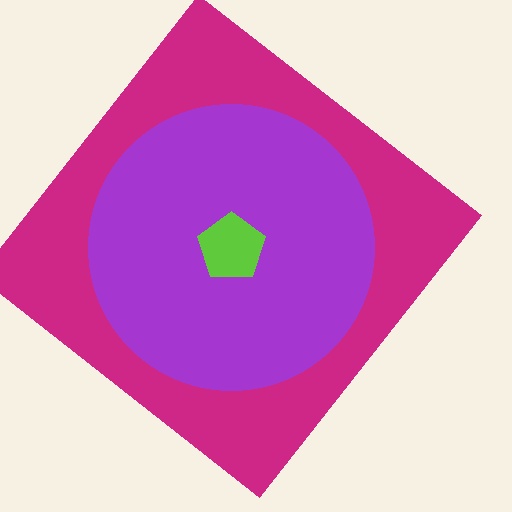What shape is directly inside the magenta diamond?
The purple circle.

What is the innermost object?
The lime pentagon.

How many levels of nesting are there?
3.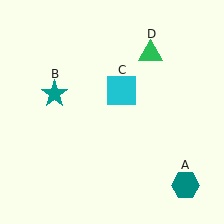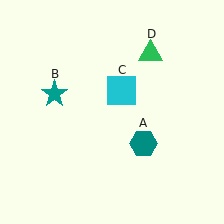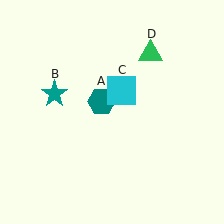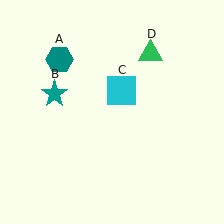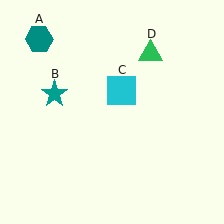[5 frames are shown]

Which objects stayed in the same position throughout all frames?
Teal star (object B) and cyan square (object C) and green triangle (object D) remained stationary.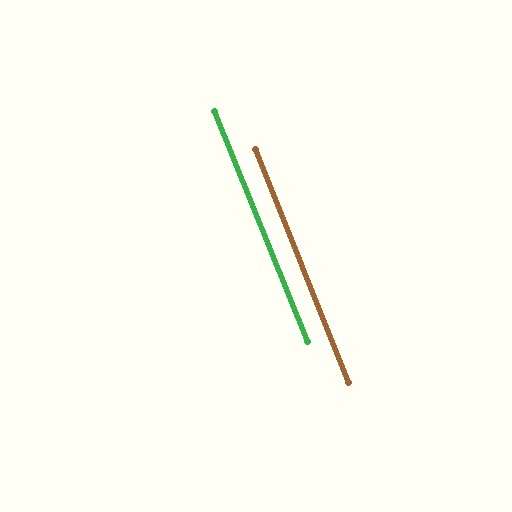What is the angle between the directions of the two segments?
Approximately 1 degree.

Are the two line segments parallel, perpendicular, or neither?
Parallel — their directions differ by only 0.6°.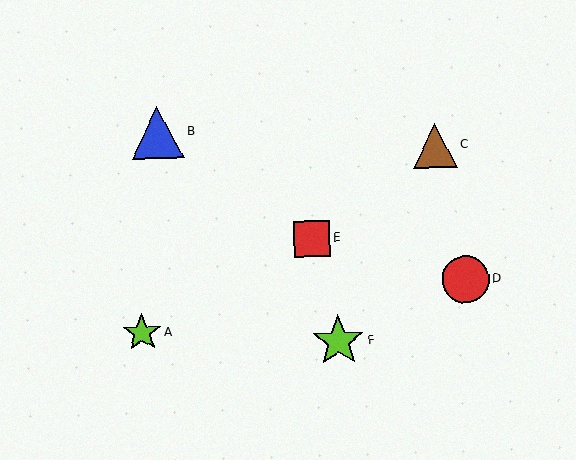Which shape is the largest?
The blue triangle (labeled B) is the largest.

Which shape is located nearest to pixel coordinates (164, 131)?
The blue triangle (labeled B) at (157, 132) is nearest to that location.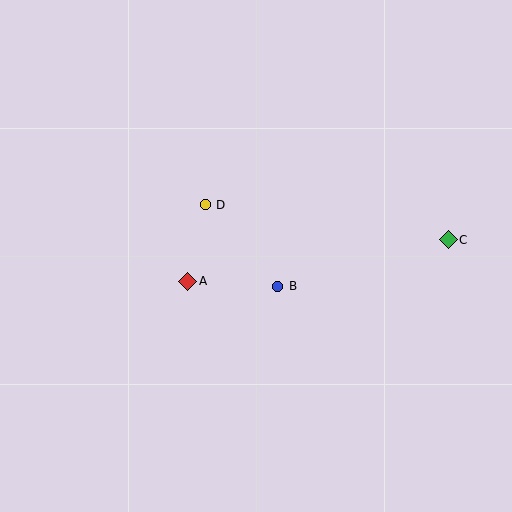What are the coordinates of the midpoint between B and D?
The midpoint between B and D is at (242, 245).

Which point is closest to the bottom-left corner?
Point A is closest to the bottom-left corner.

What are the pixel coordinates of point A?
Point A is at (188, 281).